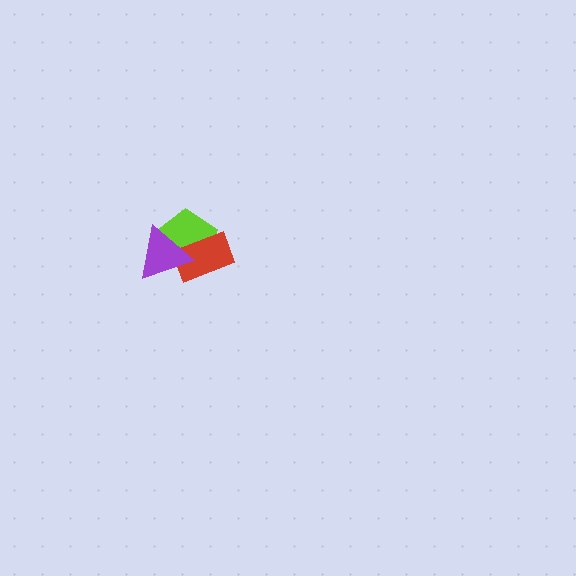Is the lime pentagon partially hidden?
Yes, it is partially covered by another shape.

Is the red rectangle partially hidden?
Yes, it is partially covered by another shape.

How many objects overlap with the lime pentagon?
2 objects overlap with the lime pentagon.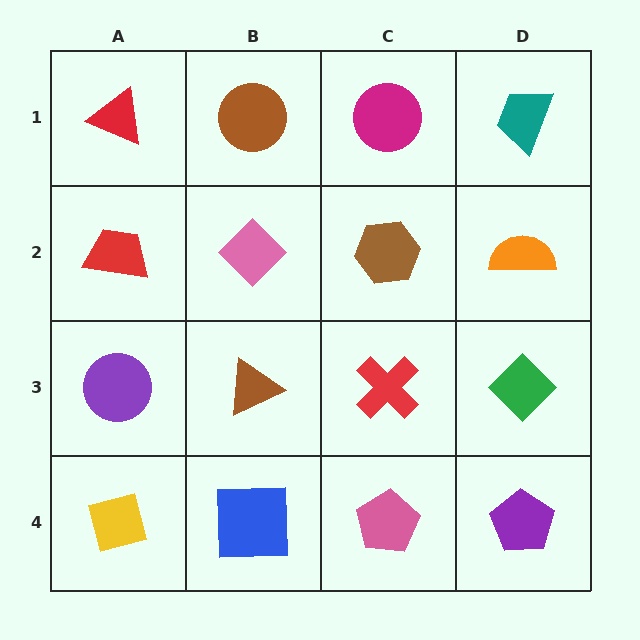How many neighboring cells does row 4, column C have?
3.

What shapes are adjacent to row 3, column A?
A red trapezoid (row 2, column A), a yellow square (row 4, column A), a brown triangle (row 3, column B).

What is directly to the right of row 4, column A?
A blue square.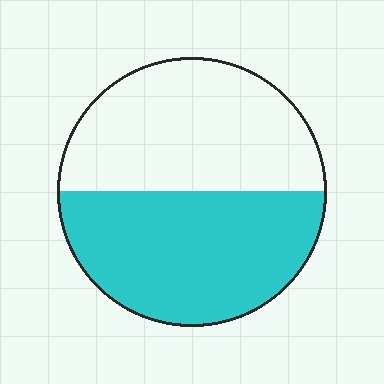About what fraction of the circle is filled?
About one half (1/2).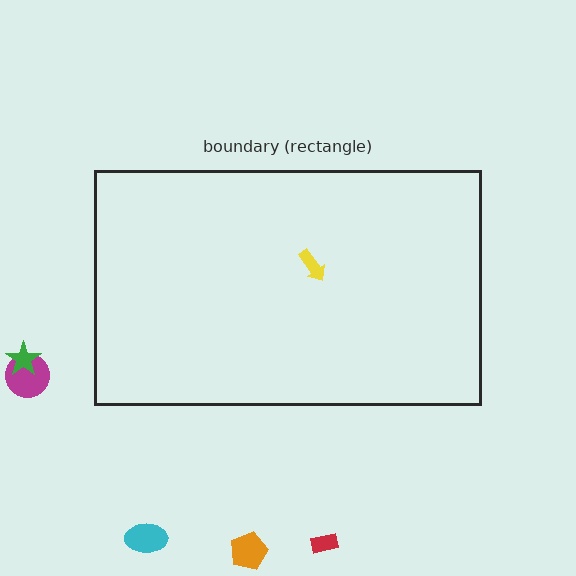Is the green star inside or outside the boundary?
Outside.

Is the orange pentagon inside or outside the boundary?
Outside.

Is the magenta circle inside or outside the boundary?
Outside.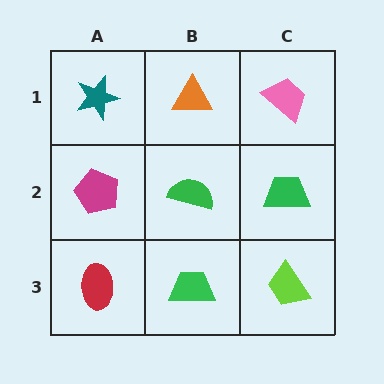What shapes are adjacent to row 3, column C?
A green trapezoid (row 2, column C), a green trapezoid (row 3, column B).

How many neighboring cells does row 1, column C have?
2.